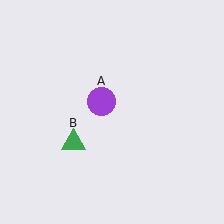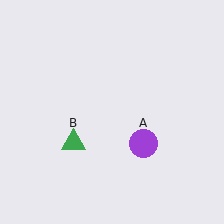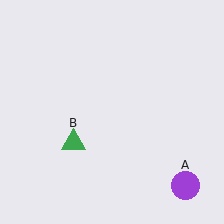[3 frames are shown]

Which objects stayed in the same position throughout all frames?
Green triangle (object B) remained stationary.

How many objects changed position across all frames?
1 object changed position: purple circle (object A).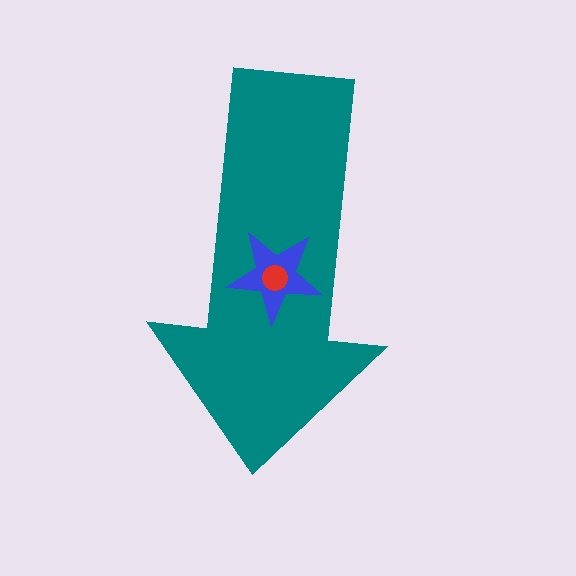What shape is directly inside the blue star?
The red circle.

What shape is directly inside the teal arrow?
The blue star.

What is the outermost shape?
The teal arrow.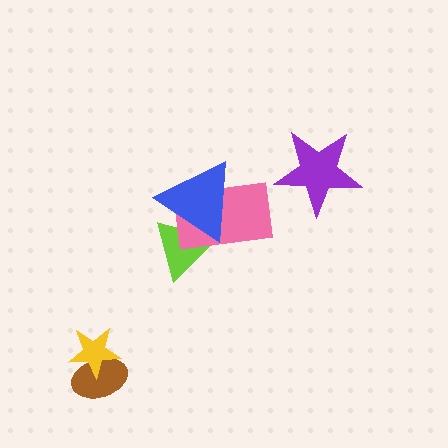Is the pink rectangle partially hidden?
Yes, it is partially covered by another shape.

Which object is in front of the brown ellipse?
The yellow star is in front of the brown ellipse.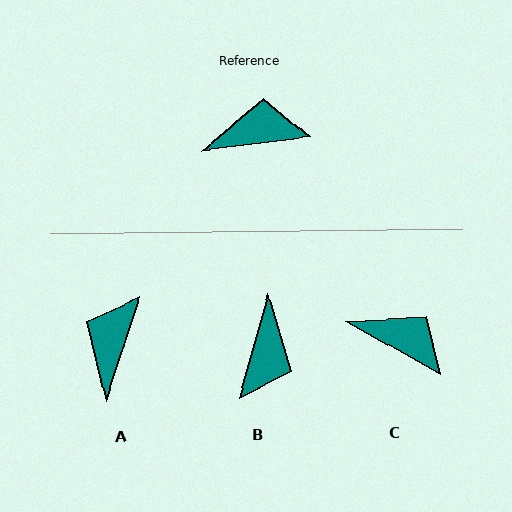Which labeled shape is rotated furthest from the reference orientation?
B, about 113 degrees away.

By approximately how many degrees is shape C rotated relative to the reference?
Approximately 36 degrees clockwise.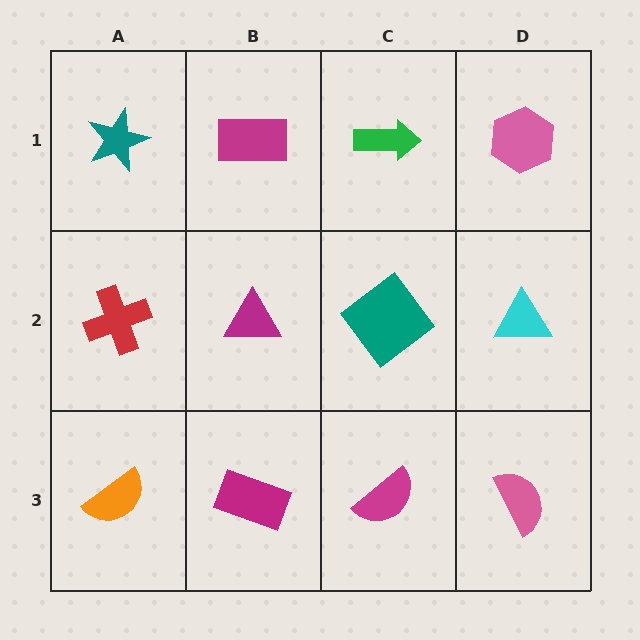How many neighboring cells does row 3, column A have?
2.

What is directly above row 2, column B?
A magenta rectangle.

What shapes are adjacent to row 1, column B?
A magenta triangle (row 2, column B), a teal star (row 1, column A), a green arrow (row 1, column C).